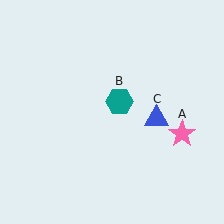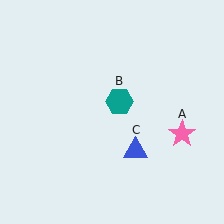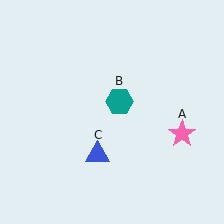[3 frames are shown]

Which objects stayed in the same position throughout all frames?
Pink star (object A) and teal hexagon (object B) remained stationary.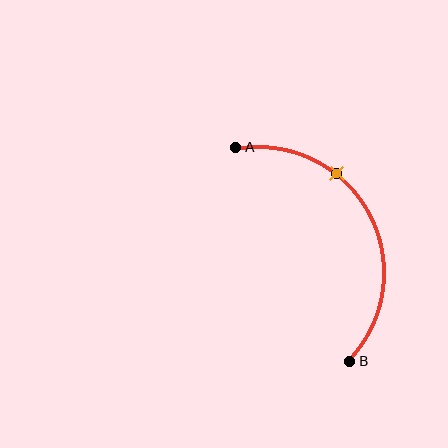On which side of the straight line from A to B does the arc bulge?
The arc bulges to the right of the straight line connecting A and B.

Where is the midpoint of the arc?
The arc midpoint is the point on the curve farthest from the straight line joining A and B. It sits to the right of that line.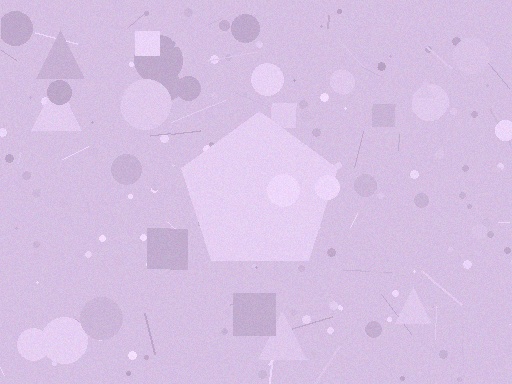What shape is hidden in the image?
A pentagon is hidden in the image.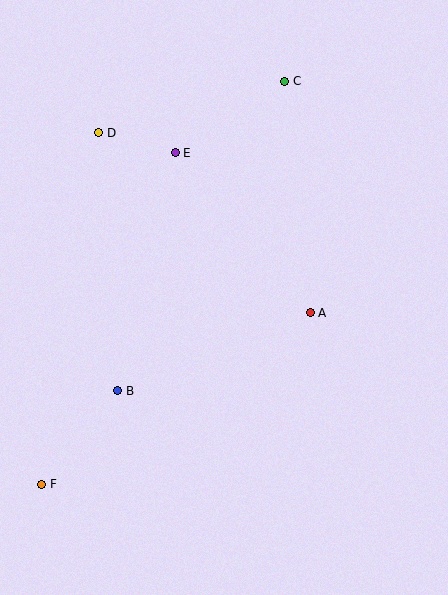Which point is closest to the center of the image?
Point A at (310, 313) is closest to the center.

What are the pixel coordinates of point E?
Point E is at (175, 153).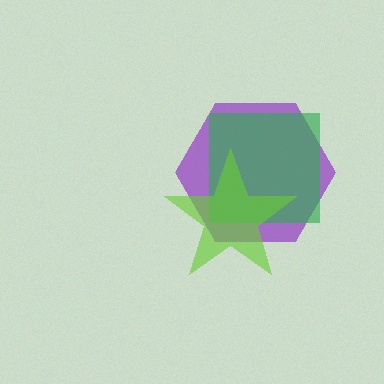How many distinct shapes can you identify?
There are 3 distinct shapes: a purple hexagon, a green square, a lime star.